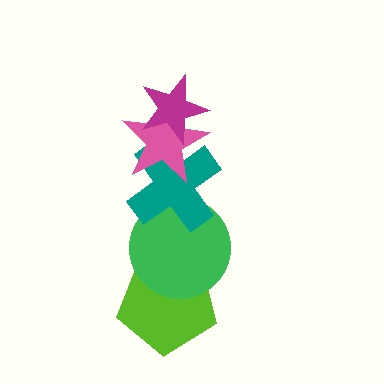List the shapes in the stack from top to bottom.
From top to bottom: the magenta star, the pink star, the teal cross, the green circle, the lime pentagon.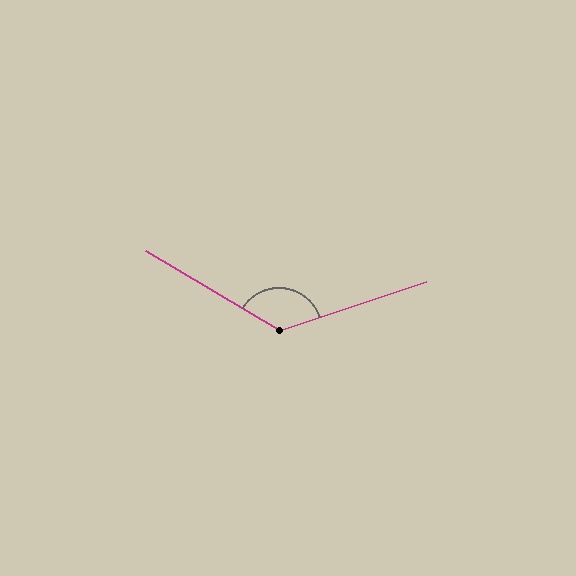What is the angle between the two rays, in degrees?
Approximately 131 degrees.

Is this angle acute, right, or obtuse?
It is obtuse.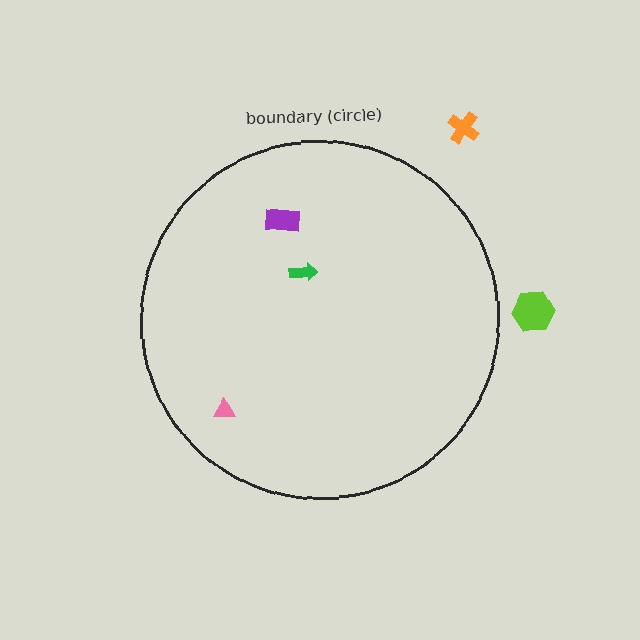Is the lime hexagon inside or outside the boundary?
Outside.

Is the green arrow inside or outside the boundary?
Inside.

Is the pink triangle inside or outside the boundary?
Inside.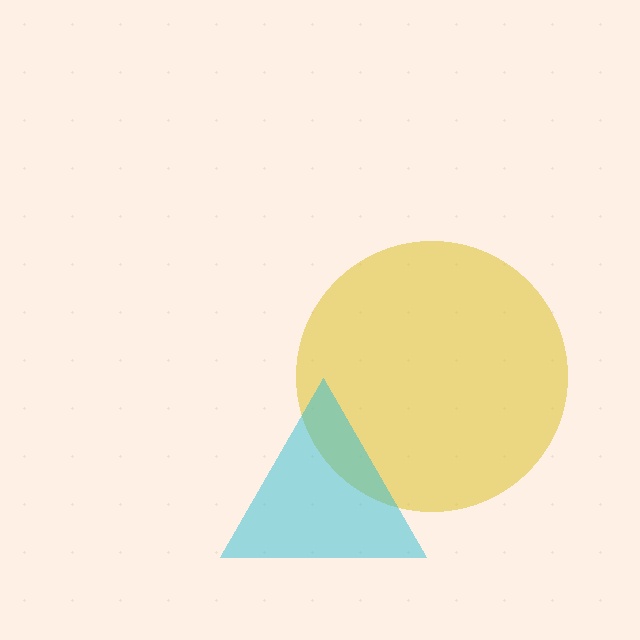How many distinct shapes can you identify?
There are 2 distinct shapes: a yellow circle, a cyan triangle.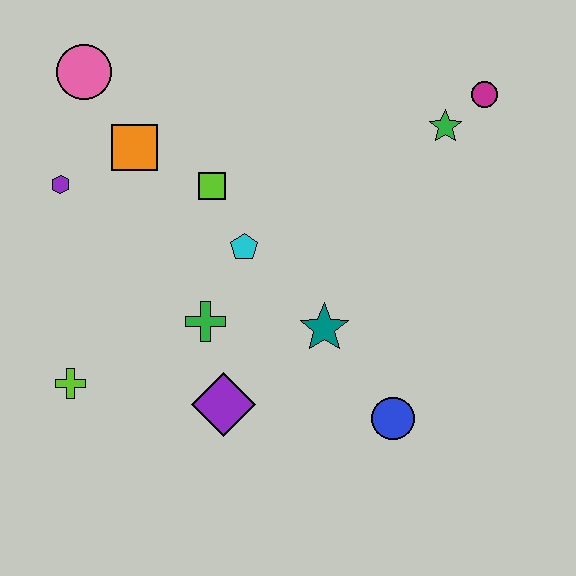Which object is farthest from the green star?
The lime cross is farthest from the green star.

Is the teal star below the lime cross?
No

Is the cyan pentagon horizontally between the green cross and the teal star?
Yes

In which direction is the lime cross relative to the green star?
The lime cross is to the left of the green star.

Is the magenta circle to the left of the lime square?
No